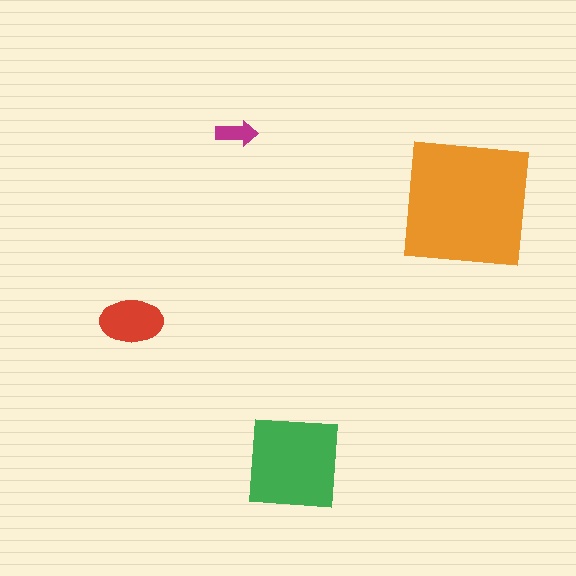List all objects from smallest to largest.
The magenta arrow, the red ellipse, the green square, the orange square.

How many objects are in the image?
There are 4 objects in the image.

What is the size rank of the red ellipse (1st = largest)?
3rd.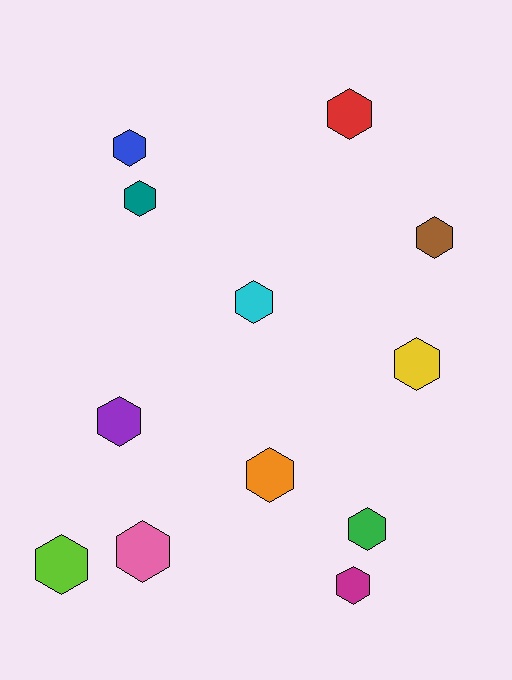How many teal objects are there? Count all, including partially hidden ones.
There is 1 teal object.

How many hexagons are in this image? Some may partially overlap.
There are 12 hexagons.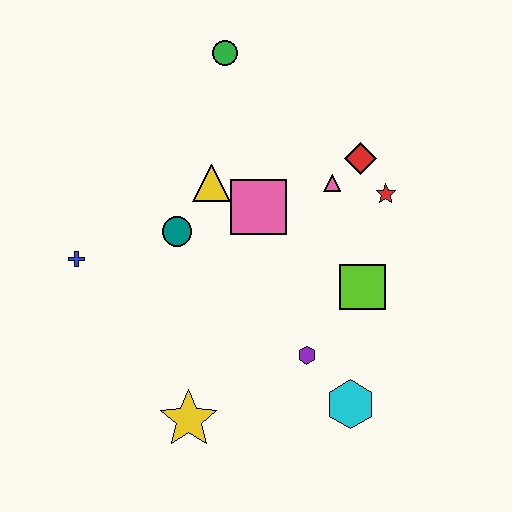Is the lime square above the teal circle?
No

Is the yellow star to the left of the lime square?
Yes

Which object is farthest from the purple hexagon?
The green circle is farthest from the purple hexagon.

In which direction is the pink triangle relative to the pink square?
The pink triangle is to the right of the pink square.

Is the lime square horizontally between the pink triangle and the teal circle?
No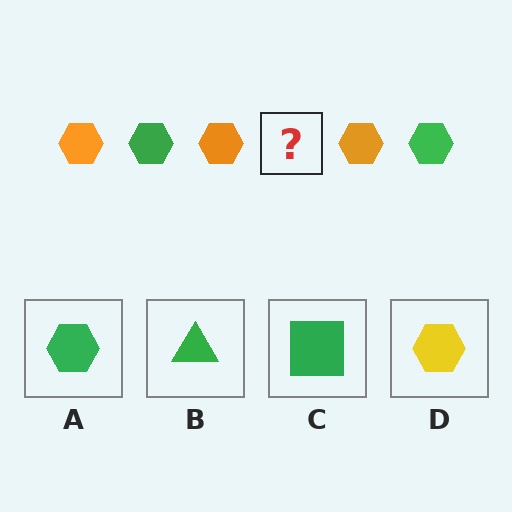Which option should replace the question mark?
Option A.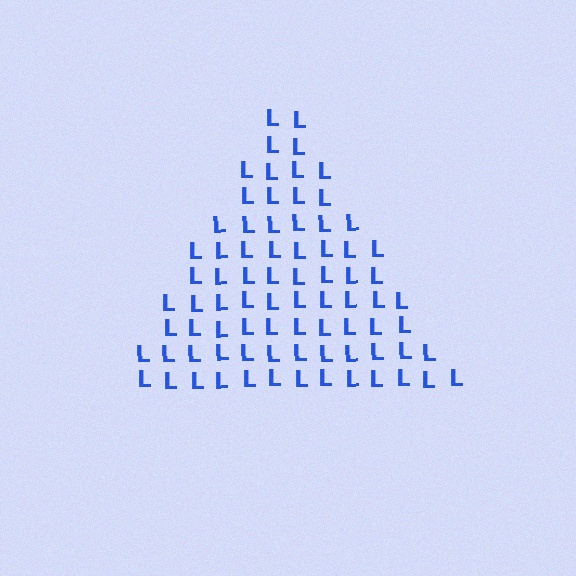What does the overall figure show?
The overall figure shows a triangle.